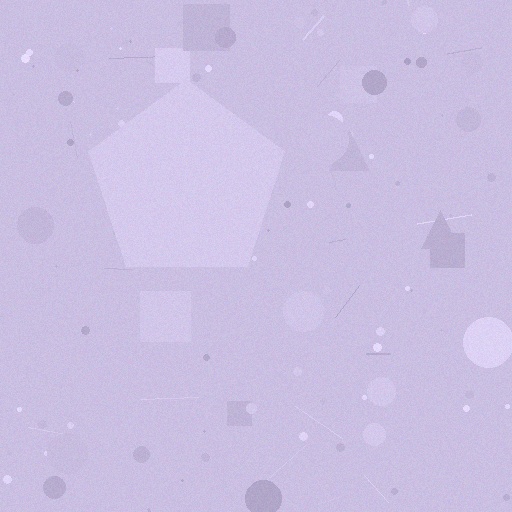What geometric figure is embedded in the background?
A pentagon is embedded in the background.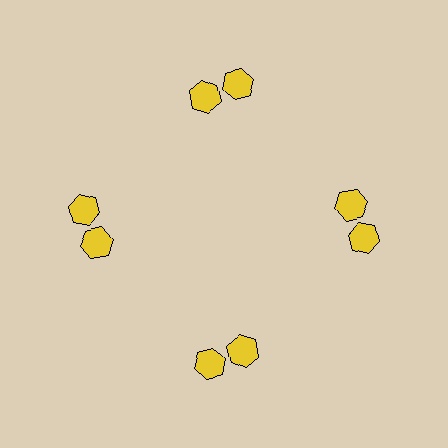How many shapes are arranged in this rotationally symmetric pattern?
There are 8 shapes, arranged in 4 groups of 2.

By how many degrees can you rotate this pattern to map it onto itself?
The pattern maps onto itself every 90 degrees of rotation.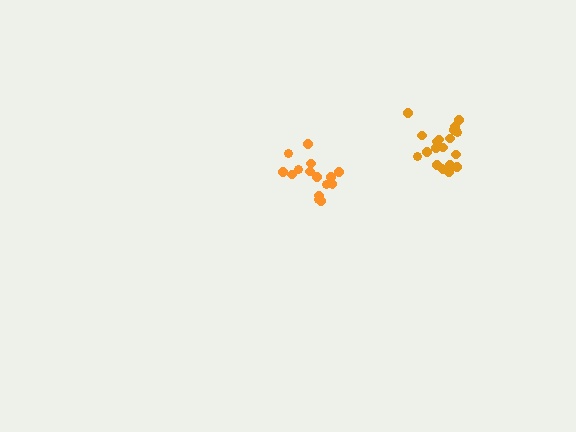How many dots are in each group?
Group 1: 15 dots, Group 2: 19 dots (34 total).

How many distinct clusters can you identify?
There are 2 distinct clusters.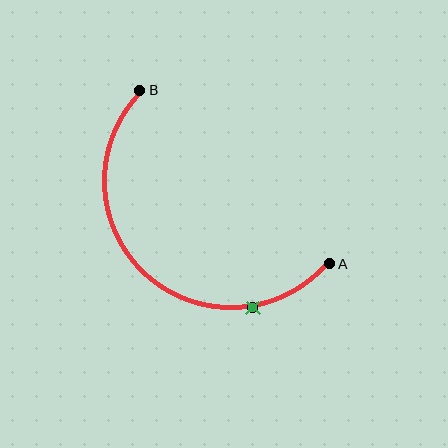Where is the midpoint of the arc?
The arc midpoint is the point on the curve farthest from the straight line joining A and B. It sits below and to the left of that line.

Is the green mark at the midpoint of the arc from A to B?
No. The green mark lies on the arc but is closer to endpoint A. The arc midpoint would be at the point on the curve equidistant along the arc from both A and B.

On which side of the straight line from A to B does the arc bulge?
The arc bulges below and to the left of the straight line connecting A and B.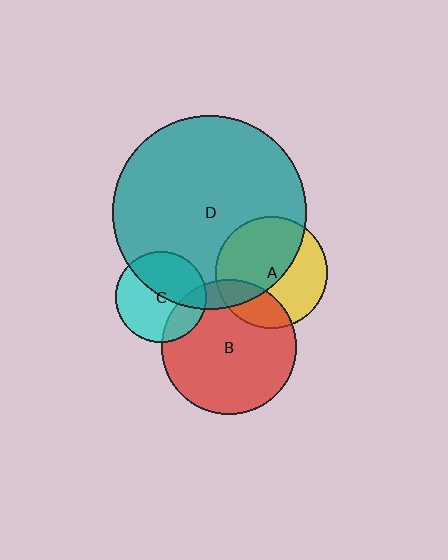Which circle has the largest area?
Circle D (teal).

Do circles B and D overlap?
Yes.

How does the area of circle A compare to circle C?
Approximately 1.5 times.